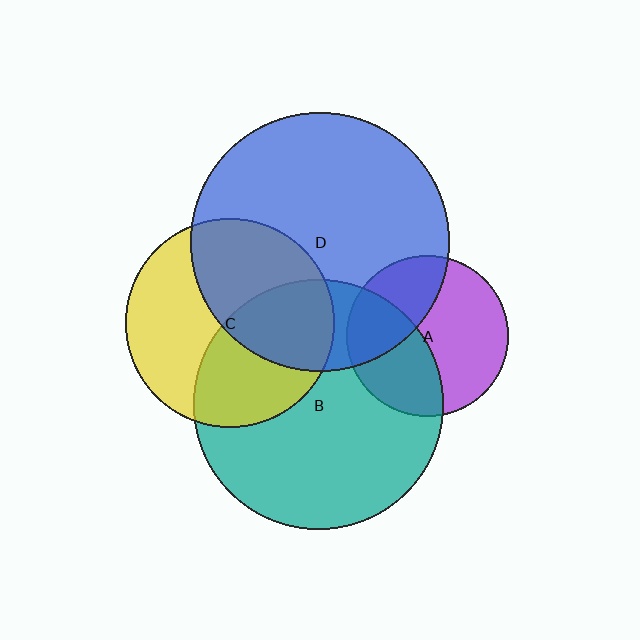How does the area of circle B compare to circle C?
Approximately 1.4 times.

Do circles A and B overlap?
Yes.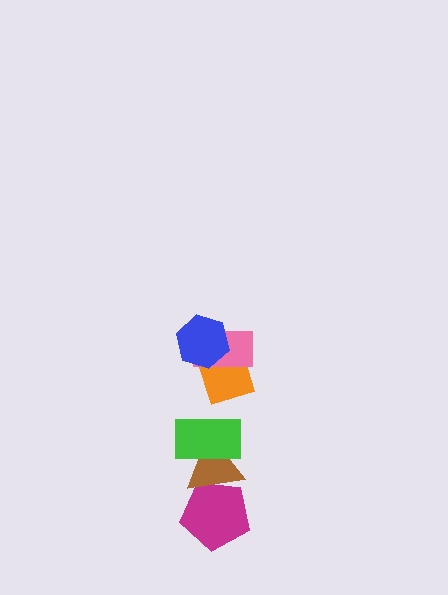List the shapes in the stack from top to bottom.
From top to bottom: the blue hexagon, the pink rectangle, the orange diamond, the green rectangle, the brown triangle, the magenta pentagon.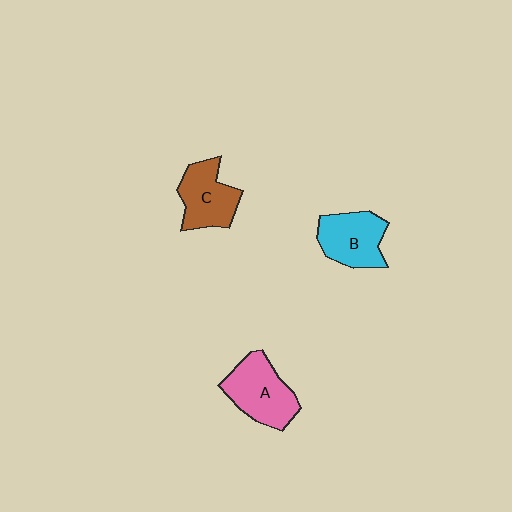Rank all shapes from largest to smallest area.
From largest to smallest: A (pink), B (cyan), C (brown).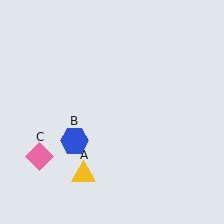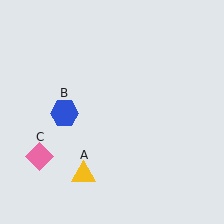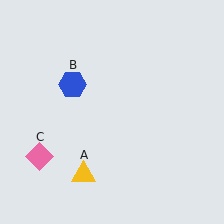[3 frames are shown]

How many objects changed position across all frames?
1 object changed position: blue hexagon (object B).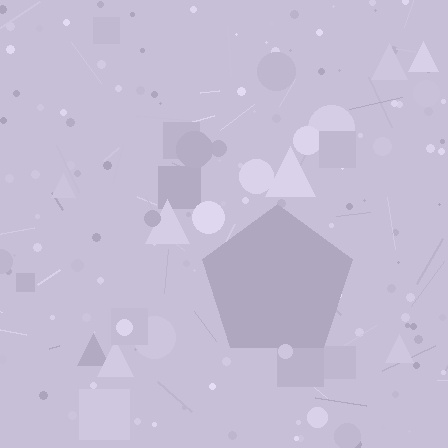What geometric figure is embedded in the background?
A pentagon is embedded in the background.